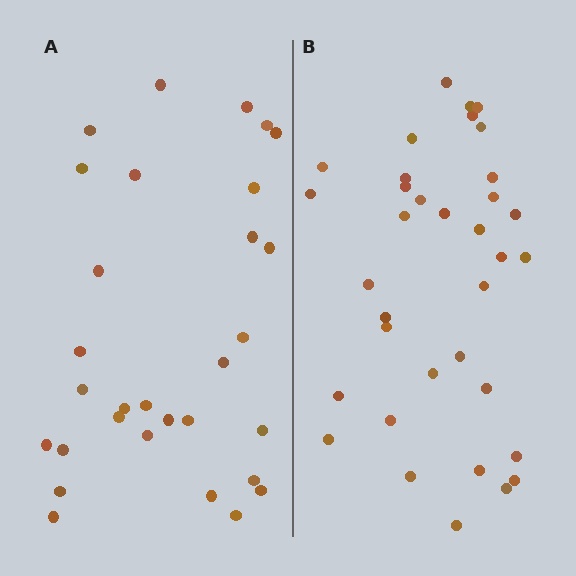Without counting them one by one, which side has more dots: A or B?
Region B (the right region) has more dots.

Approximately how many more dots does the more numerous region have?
Region B has about 5 more dots than region A.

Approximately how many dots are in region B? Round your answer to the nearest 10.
About 40 dots. (The exact count is 35, which rounds to 40.)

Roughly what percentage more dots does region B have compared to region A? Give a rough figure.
About 15% more.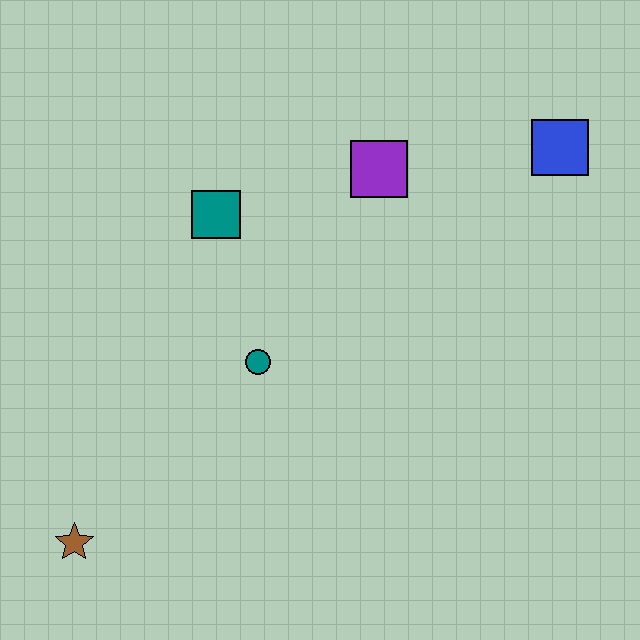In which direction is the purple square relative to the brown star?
The purple square is above the brown star.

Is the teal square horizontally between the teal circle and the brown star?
Yes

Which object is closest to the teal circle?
The teal square is closest to the teal circle.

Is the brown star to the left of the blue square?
Yes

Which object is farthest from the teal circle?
The blue square is farthest from the teal circle.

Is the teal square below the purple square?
Yes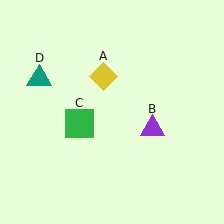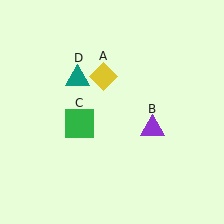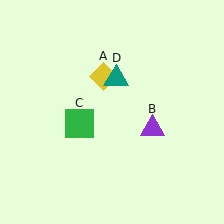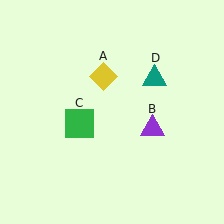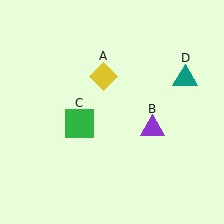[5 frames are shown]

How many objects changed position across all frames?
1 object changed position: teal triangle (object D).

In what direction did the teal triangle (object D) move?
The teal triangle (object D) moved right.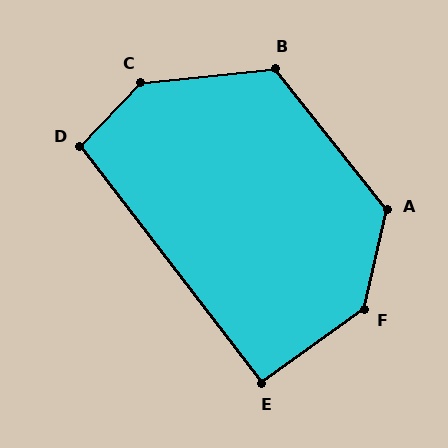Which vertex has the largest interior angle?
C, at approximately 140 degrees.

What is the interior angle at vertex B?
Approximately 122 degrees (obtuse).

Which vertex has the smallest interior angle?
E, at approximately 92 degrees.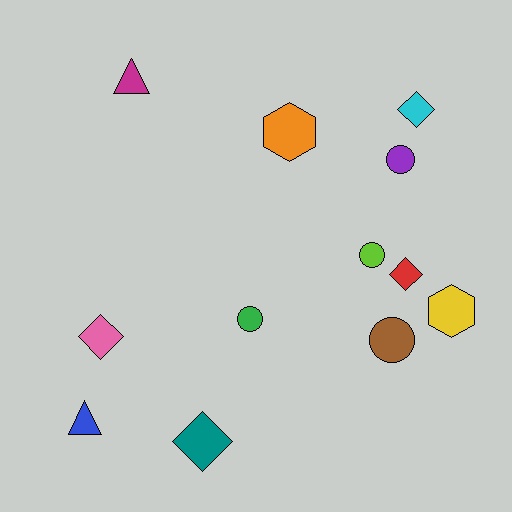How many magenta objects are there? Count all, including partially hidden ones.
There is 1 magenta object.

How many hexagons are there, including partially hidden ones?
There are 2 hexagons.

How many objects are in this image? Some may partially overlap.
There are 12 objects.